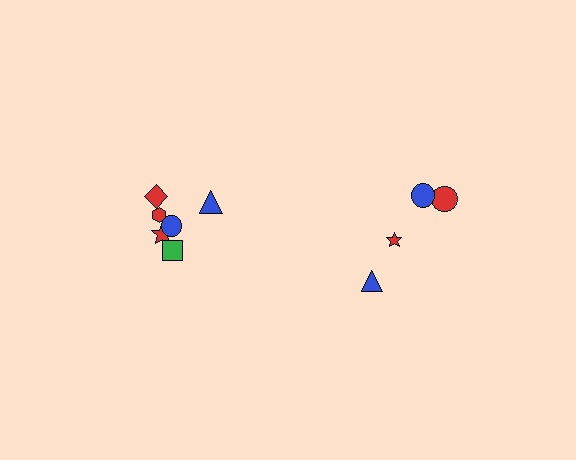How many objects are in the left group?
There are 6 objects.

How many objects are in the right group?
There are 4 objects.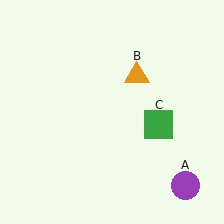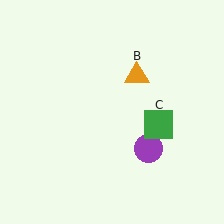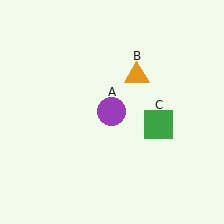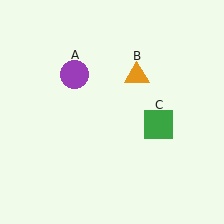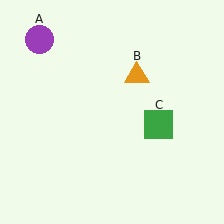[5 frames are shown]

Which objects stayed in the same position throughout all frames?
Orange triangle (object B) and green square (object C) remained stationary.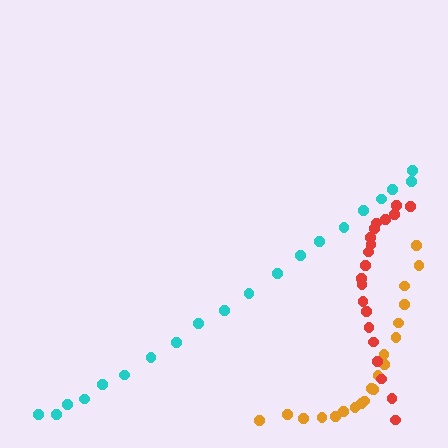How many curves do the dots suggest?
There are 3 distinct paths.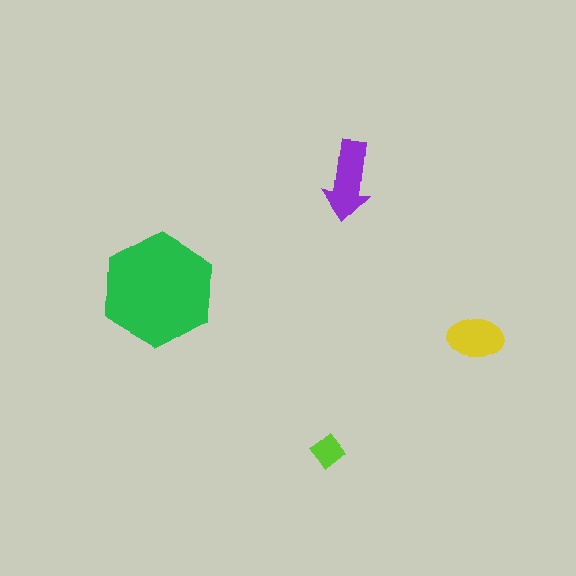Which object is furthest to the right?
The yellow ellipse is rightmost.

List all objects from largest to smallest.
The green hexagon, the purple arrow, the yellow ellipse, the lime diamond.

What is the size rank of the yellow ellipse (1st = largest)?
3rd.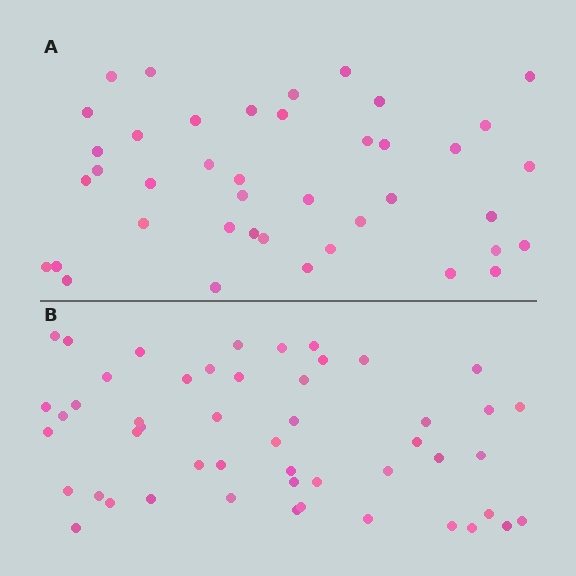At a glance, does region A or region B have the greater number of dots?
Region B (the bottom region) has more dots.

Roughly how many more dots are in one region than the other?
Region B has roughly 8 or so more dots than region A.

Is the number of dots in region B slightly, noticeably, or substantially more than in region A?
Region B has only slightly more — the two regions are fairly close. The ratio is roughly 1.2 to 1.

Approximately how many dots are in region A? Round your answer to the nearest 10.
About 40 dots. (The exact count is 41, which rounds to 40.)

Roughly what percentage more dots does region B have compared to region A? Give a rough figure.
About 20% more.